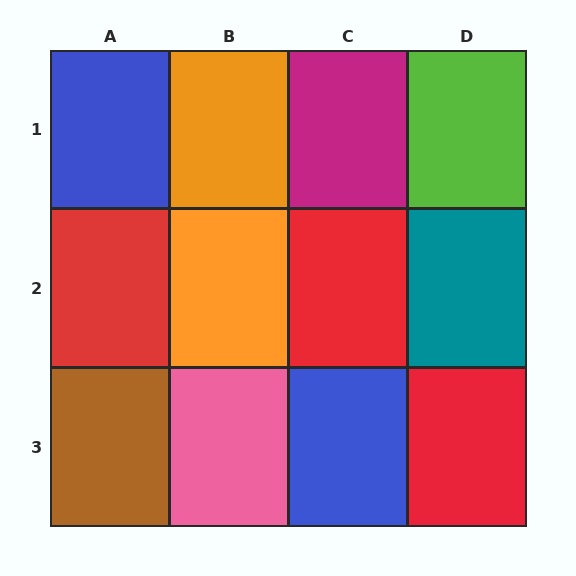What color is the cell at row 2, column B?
Orange.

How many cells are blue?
2 cells are blue.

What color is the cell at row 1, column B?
Orange.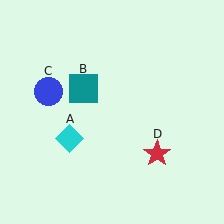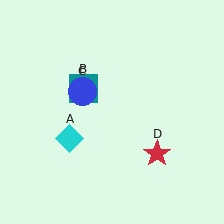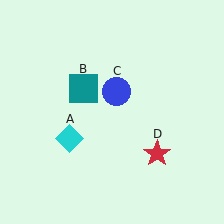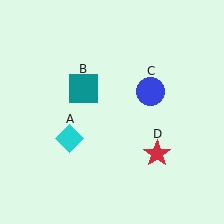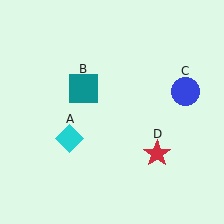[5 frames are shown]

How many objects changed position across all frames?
1 object changed position: blue circle (object C).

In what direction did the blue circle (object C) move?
The blue circle (object C) moved right.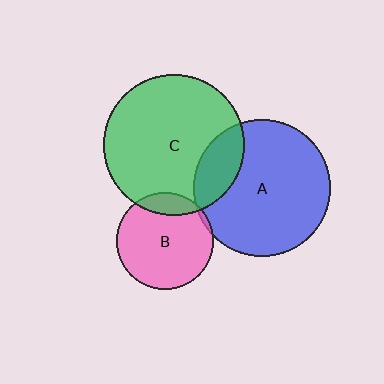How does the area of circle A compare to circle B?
Approximately 2.0 times.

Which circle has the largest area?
Circle C (green).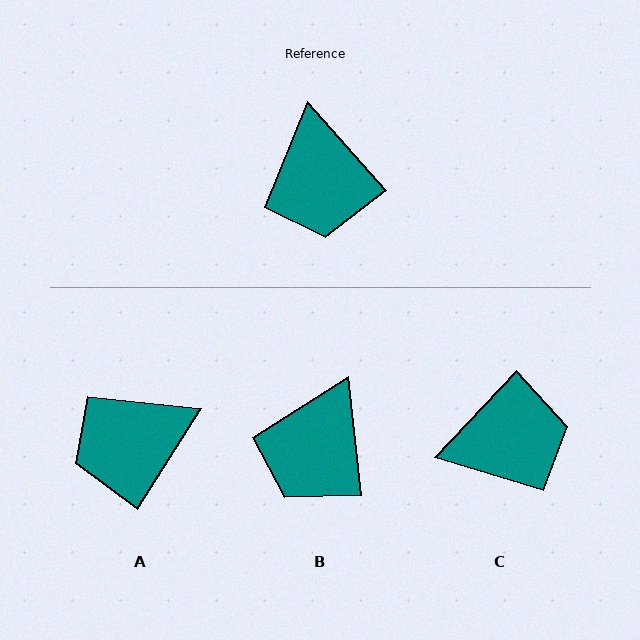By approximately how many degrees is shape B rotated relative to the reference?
Approximately 36 degrees clockwise.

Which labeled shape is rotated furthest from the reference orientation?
C, about 95 degrees away.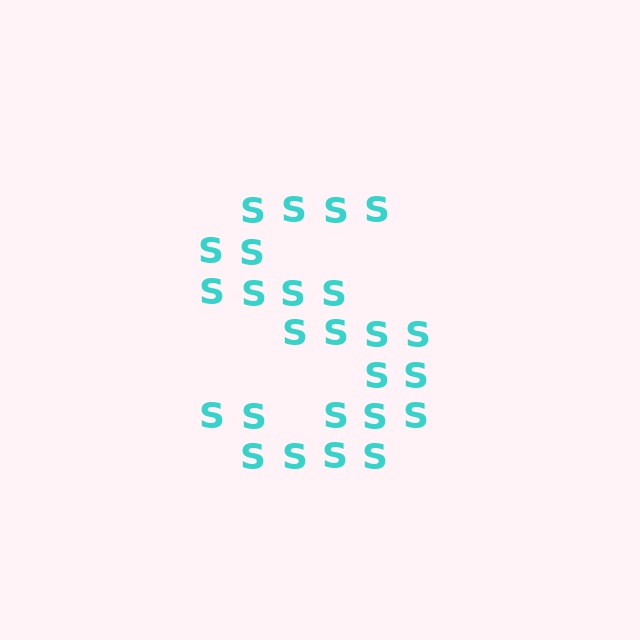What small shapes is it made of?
It is made of small letter S's.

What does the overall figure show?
The overall figure shows the letter S.